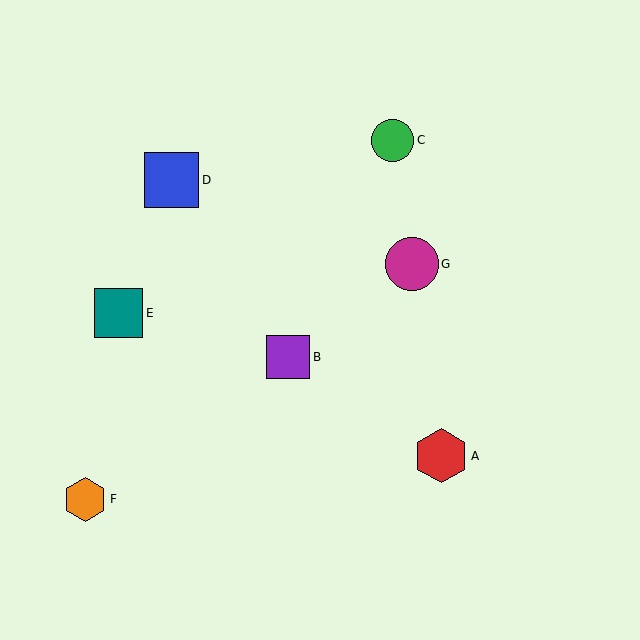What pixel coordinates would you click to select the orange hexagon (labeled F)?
Click at (85, 500) to select the orange hexagon F.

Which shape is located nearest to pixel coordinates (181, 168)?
The blue square (labeled D) at (172, 180) is nearest to that location.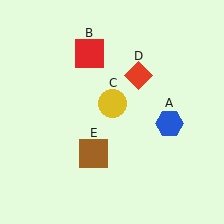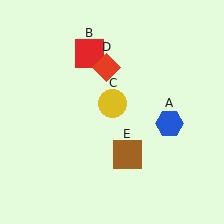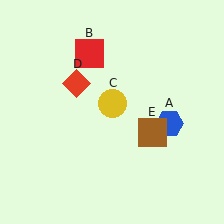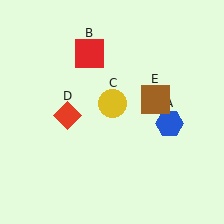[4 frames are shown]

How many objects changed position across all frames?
2 objects changed position: red diamond (object D), brown square (object E).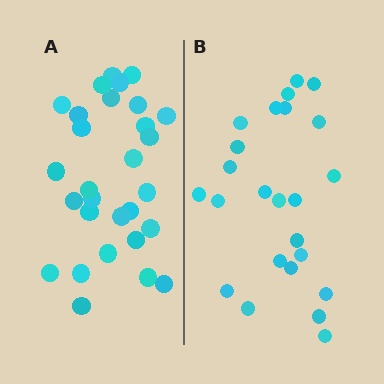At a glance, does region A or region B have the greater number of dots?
Region A (the left region) has more dots.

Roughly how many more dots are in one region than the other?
Region A has about 5 more dots than region B.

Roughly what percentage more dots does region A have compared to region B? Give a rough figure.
About 20% more.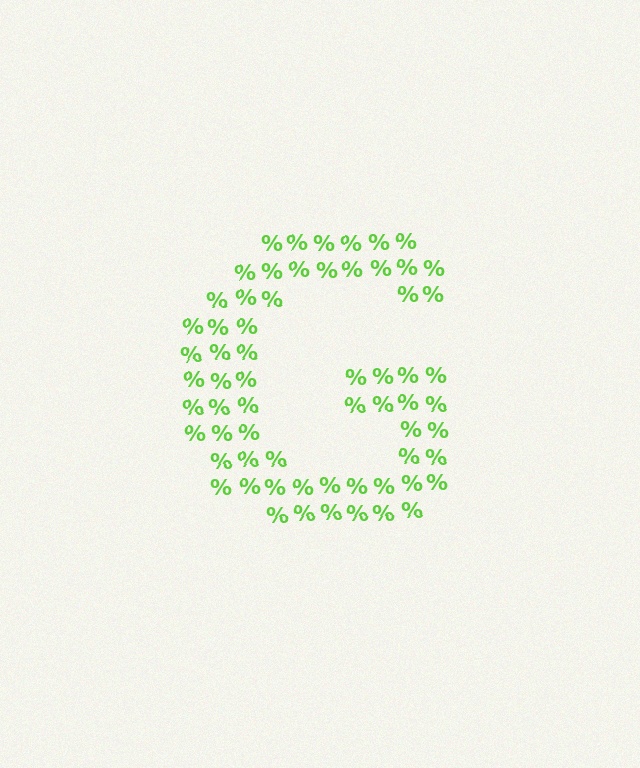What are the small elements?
The small elements are percent signs.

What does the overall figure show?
The overall figure shows the letter G.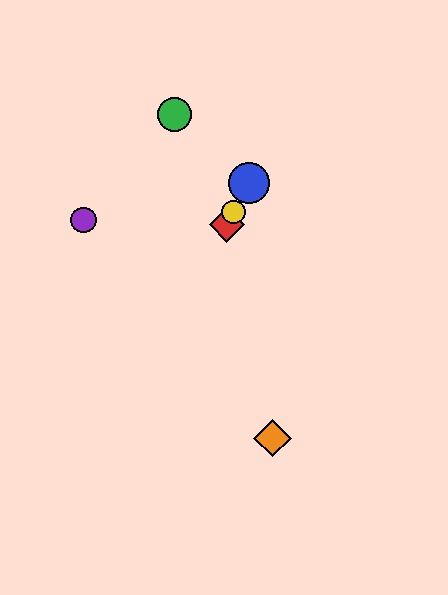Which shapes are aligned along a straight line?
The red diamond, the blue circle, the yellow circle are aligned along a straight line.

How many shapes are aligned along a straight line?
3 shapes (the red diamond, the blue circle, the yellow circle) are aligned along a straight line.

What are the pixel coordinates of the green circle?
The green circle is at (174, 114).